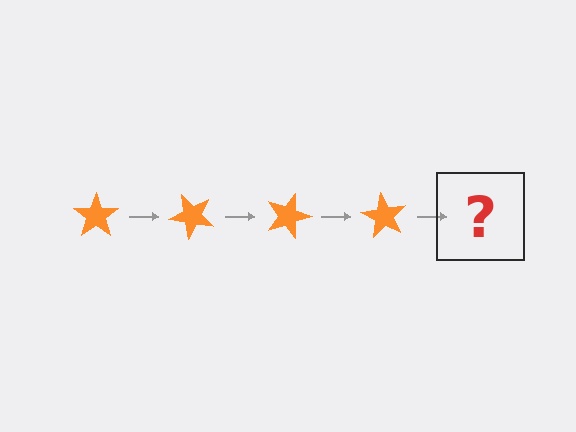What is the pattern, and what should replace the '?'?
The pattern is that the star rotates 45 degrees each step. The '?' should be an orange star rotated 180 degrees.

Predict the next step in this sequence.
The next step is an orange star rotated 180 degrees.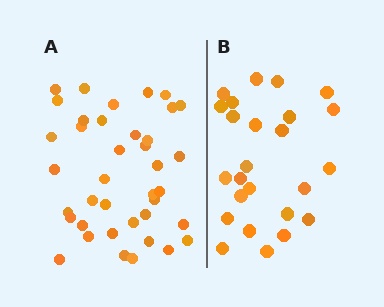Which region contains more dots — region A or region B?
Region A (the left region) has more dots.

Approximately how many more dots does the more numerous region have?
Region A has approximately 15 more dots than region B.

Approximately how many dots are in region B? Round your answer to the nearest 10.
About 20 dots. (The exact count is 25, which rounds to 20.)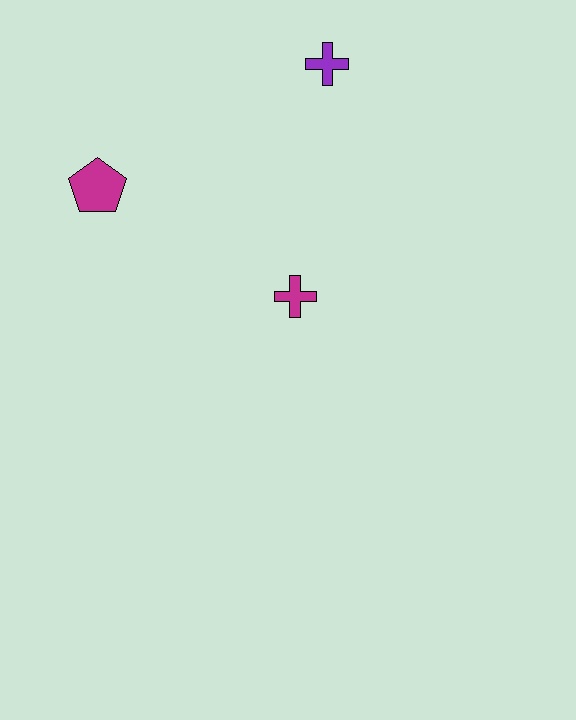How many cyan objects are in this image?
There are no cyan objects.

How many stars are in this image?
There are no stars.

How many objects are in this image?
There are 3 objects.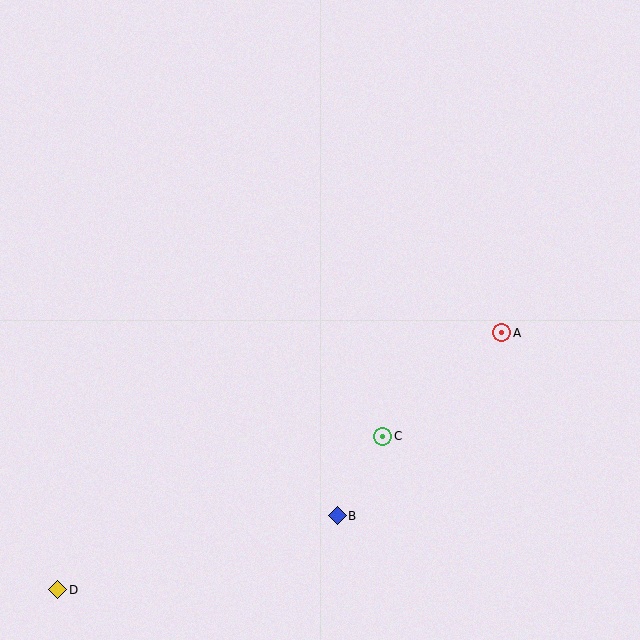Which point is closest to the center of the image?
Point C at (383, 436) is closest to the center.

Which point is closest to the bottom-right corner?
Point B is closest to the bottom-right corner.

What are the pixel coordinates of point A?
Point A is at (502, 333).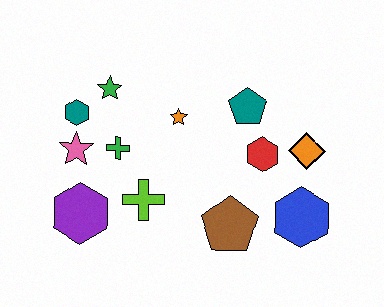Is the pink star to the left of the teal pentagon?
Yes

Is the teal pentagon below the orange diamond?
No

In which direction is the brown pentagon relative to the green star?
The brown pentagon is below the green star.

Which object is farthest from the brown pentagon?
The teal hexagon is farthest from the brown pentagon.